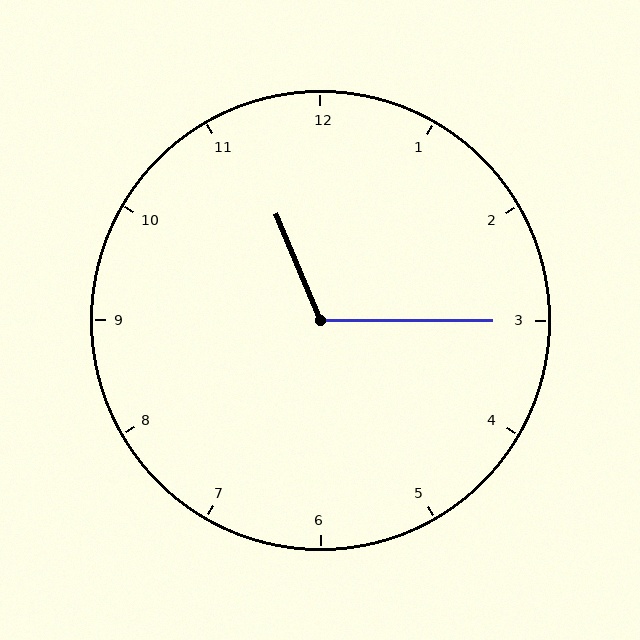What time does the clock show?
11:15.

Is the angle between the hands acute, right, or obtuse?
It is obtuse.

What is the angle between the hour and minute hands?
Approximately 112 degrees.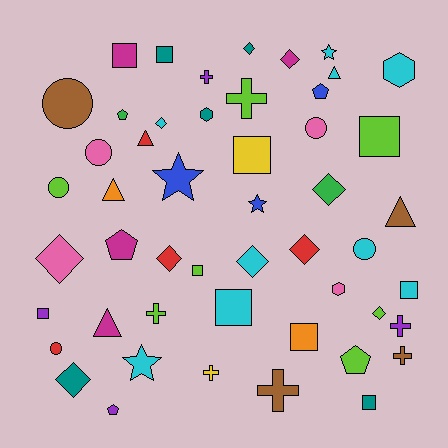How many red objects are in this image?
There are 4 red objects.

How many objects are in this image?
There are 50 objects.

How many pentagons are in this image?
There are 5 pentagons.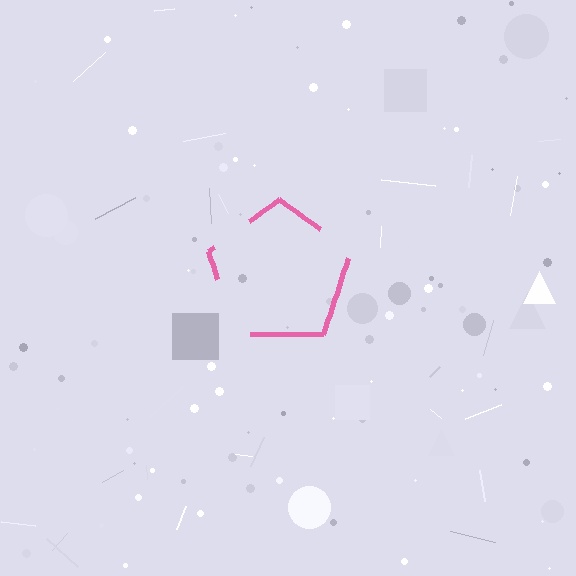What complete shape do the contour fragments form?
The contour fragments form a pentagon.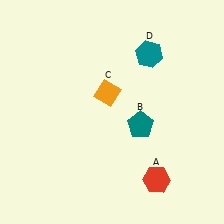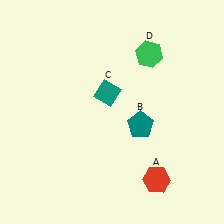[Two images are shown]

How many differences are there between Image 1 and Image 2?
There are 2 differences between the two images.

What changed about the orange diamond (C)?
In Image 1, C is orange. In Image 2, it changed to teal.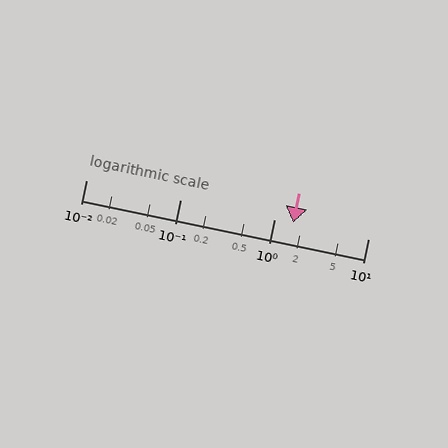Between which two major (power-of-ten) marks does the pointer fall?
The pointer is between 1 and 10.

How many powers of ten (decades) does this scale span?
The scale spans 3 decades, from 0.01 to 10.